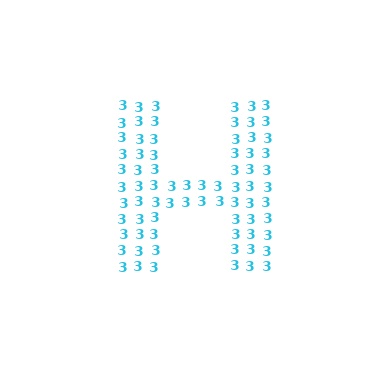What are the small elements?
The small elements are digit 3's.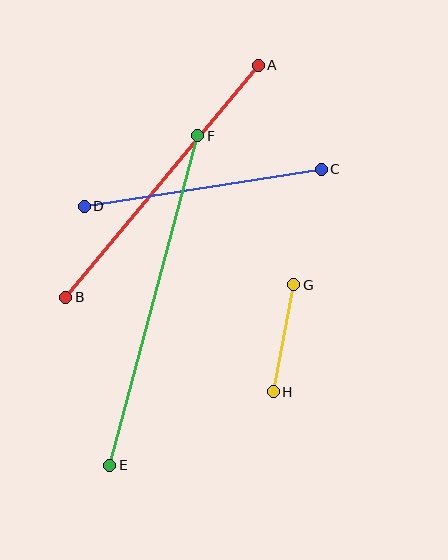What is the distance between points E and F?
The distance is approximately 341 pixels.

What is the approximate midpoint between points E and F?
The midpoint is at approximately (154, 301) pixels.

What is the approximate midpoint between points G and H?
The midpoint is at approximately (284, 338) pixels.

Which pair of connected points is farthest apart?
Points E and F are farthest apart.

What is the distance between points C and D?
The distance is approximately 240 pixels.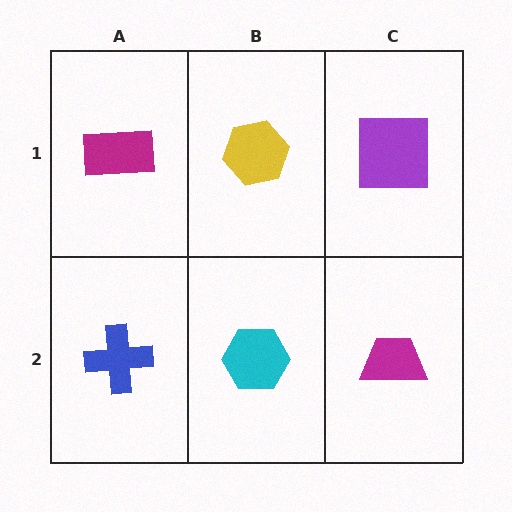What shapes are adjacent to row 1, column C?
A magenta trapezoid (row 2, column C), a yellow hexagon (row 1, column B).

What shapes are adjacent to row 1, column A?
A blue cross (row 2, column A), a yellow hexagon (row 1, column B).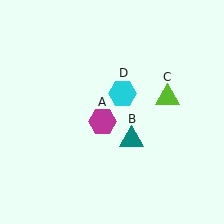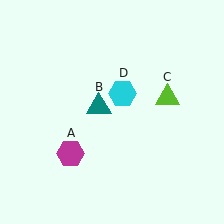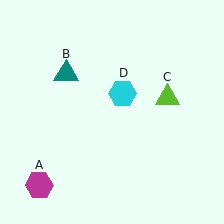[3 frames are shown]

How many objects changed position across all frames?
2 objects changed position: magenta hexagon (object A), teal triangle (object B).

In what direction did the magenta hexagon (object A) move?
The magenta hexagon (object A) moved down and to the left.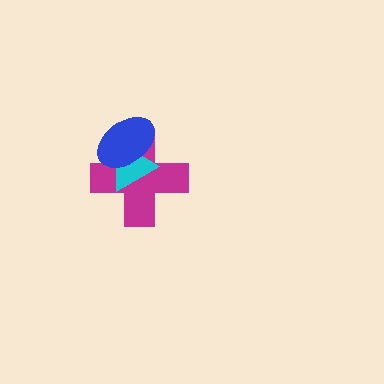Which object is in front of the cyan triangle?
The blue ellipse is in front of the cyan triangle.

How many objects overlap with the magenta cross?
2 objects overlap with the magenta cross.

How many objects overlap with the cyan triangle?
2 objects overlap with the cyan triangle.